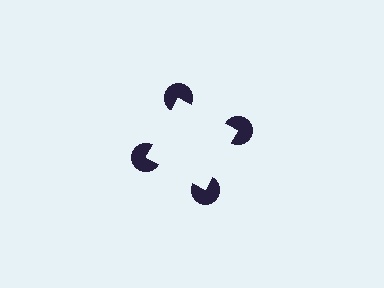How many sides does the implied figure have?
4 sides.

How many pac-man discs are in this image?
There are 4 — one at each vertex of the illusory square.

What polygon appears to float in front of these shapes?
An illusory square — its edges are inferred from the aligned wedge cuts in the pac-man discs, not physically drawn.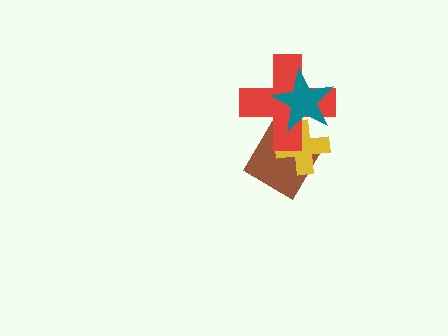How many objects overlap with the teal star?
3 objects overlap with the teal star.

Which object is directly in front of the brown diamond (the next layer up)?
The yellow cross is directly in front of the brown diamond.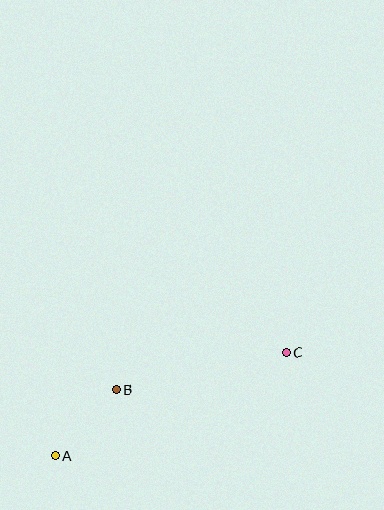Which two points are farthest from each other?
Points A and C are farthest from each other.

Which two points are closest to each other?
Points A and B are closest to each other.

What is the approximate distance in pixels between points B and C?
The distance between B and C is approximately 174 pixels.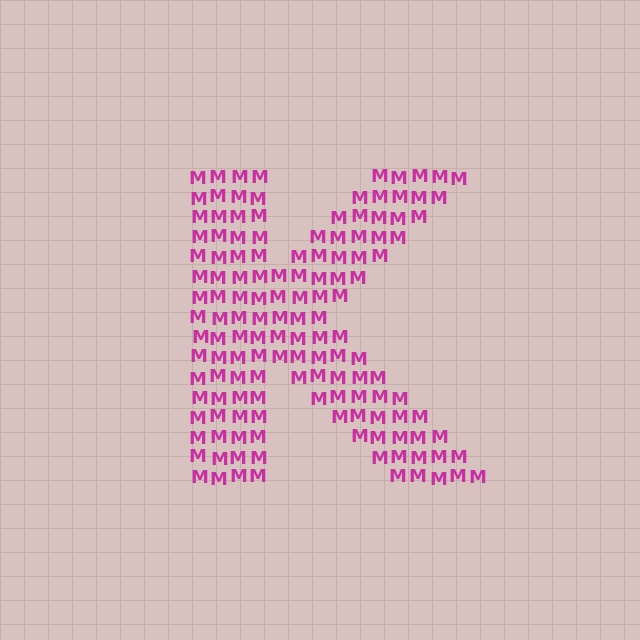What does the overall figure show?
The overall figure shows the letter K.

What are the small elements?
The small elements are letter M's.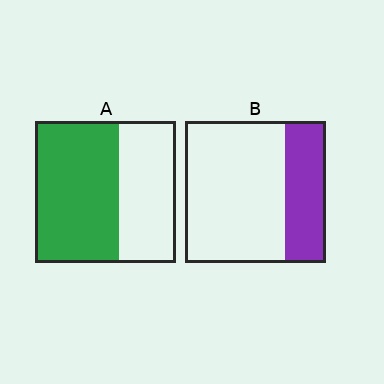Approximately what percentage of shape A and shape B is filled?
A is approximately 60% and B is approximately 30%.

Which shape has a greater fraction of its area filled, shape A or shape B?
Shape A.